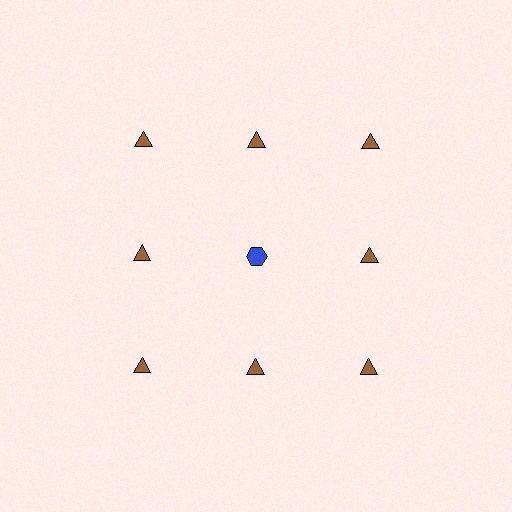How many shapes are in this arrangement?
There are 9 shapes arranged in a grid pattern.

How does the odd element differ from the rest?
It differs in both color (blue instead of brown) and shape (hexagon instead of triangle).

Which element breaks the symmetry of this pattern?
The blue hexagon in the second row, second from left column breaks the symmetry. All other shapes are brown triangles.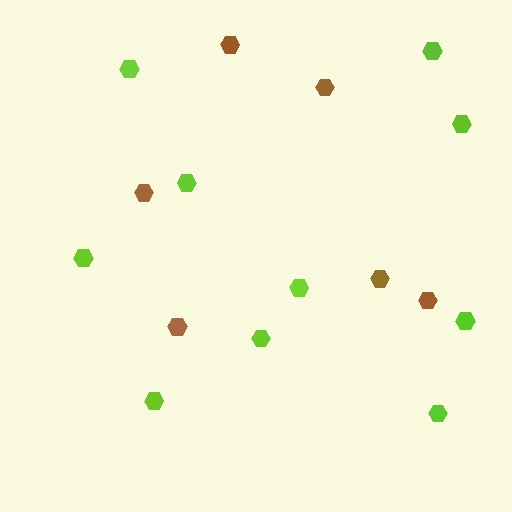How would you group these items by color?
There are 2 groups: one group of brown hexagons (6) and one group of lime hexagons (10).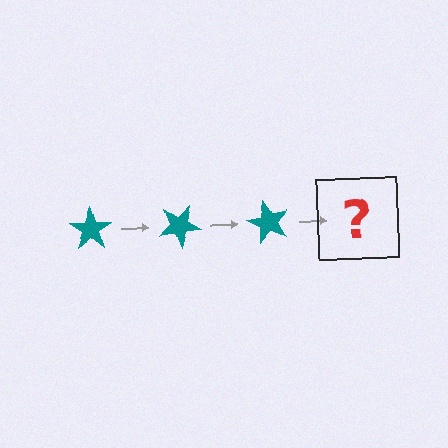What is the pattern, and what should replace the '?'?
The pattern is that the star rotates 30 degrees each step. The '?' should be a teal star rotated 90 degrees.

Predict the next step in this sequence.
The next step is a teal star rotated 90 degrees.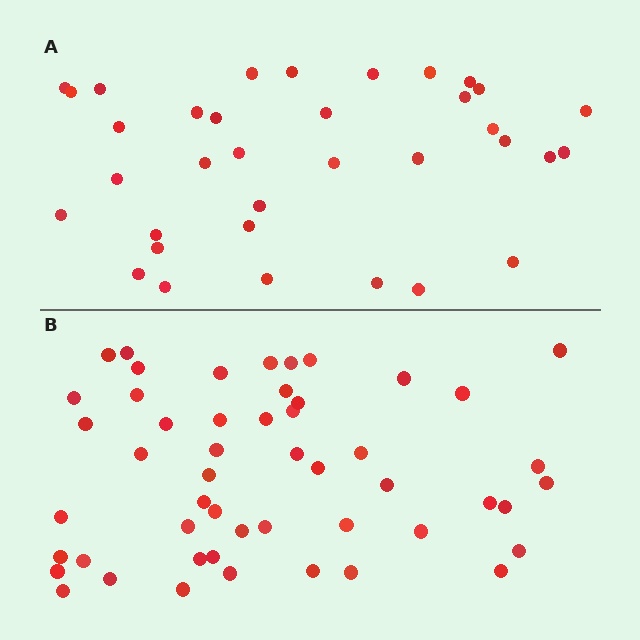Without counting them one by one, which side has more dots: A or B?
Region B (the bottom region) has more dots.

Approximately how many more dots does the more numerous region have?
Region B has approximately 15 more dots than region A.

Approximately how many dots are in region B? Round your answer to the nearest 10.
About 50 dots. (The exact count is 51, which rounds to 50.)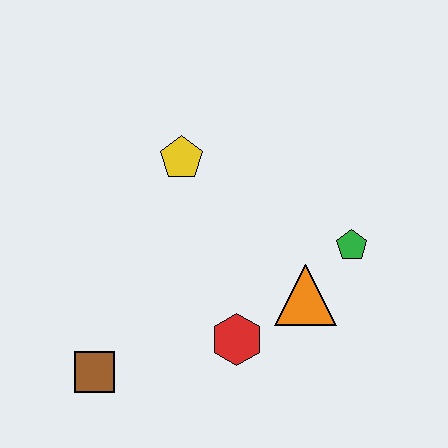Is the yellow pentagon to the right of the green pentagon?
No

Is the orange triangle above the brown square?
Yes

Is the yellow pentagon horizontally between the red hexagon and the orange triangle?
No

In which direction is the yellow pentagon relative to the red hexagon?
The yellow pentagon is above the red hexagon.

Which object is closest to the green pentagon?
The orange triangle is closest to the green pentagon.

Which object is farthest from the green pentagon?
The brown square is farthest from the green pentagon.